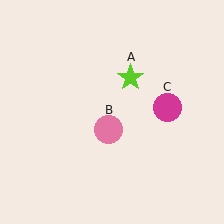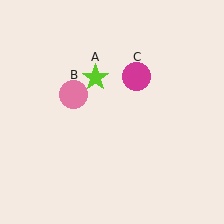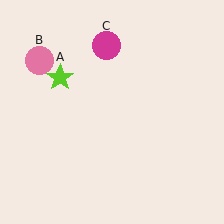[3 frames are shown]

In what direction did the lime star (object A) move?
The lime star (object A) moved left.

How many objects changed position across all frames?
3 objects changed position: lime star (object A), pink circle (object B), magenta circle (object C).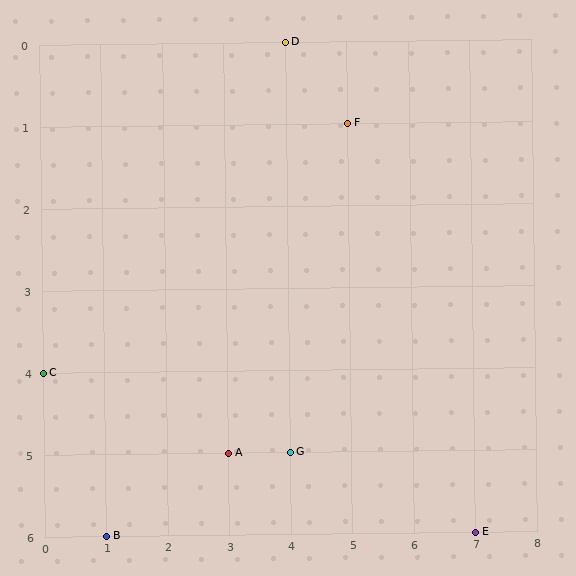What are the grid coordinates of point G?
Point G is at grid coordinates (4, 5).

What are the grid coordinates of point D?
Point D is at grid coordinates (4, 0).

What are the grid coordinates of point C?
Point C is at grid coordinates (0, 4).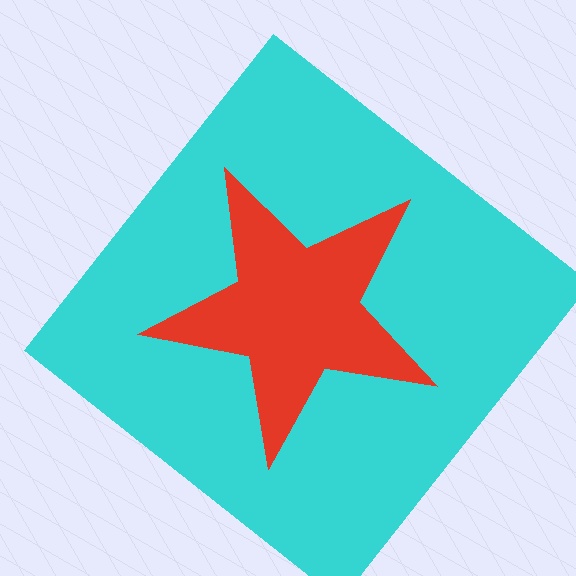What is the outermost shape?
The cyan diamond.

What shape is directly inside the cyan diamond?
The red star.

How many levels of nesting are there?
2.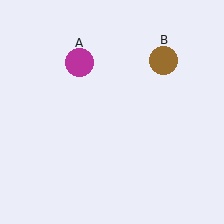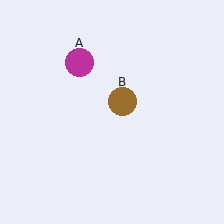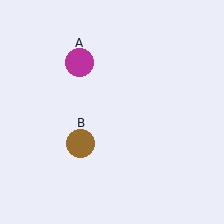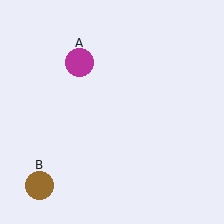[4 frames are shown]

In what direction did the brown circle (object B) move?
The brown circle (object B) moved down and to the left.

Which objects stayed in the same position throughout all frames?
Magenta circle (object A) remained stationary.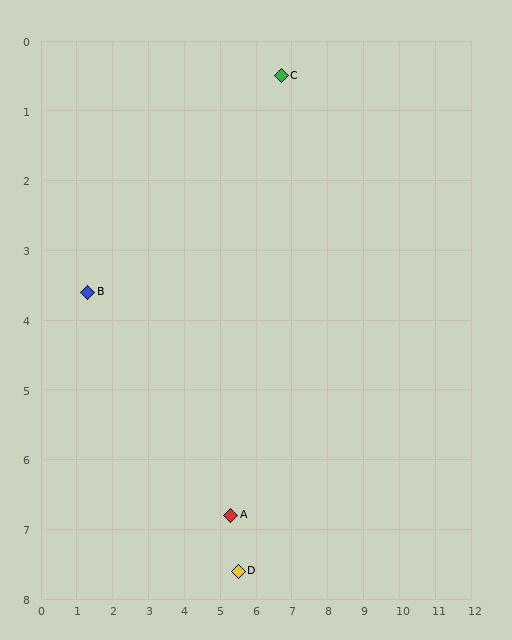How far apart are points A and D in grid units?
Points A and D are about 0.8 grid units apart.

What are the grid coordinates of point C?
Point C is at approximately (6.7, 0.5).